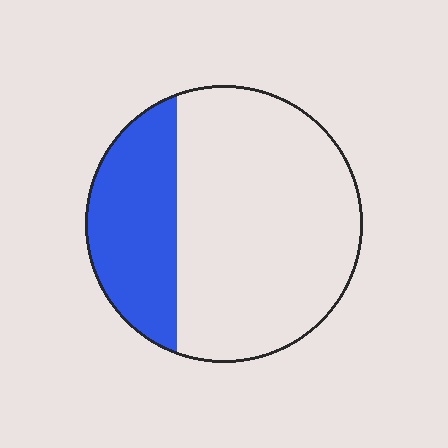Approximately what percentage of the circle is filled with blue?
Approximately 30%.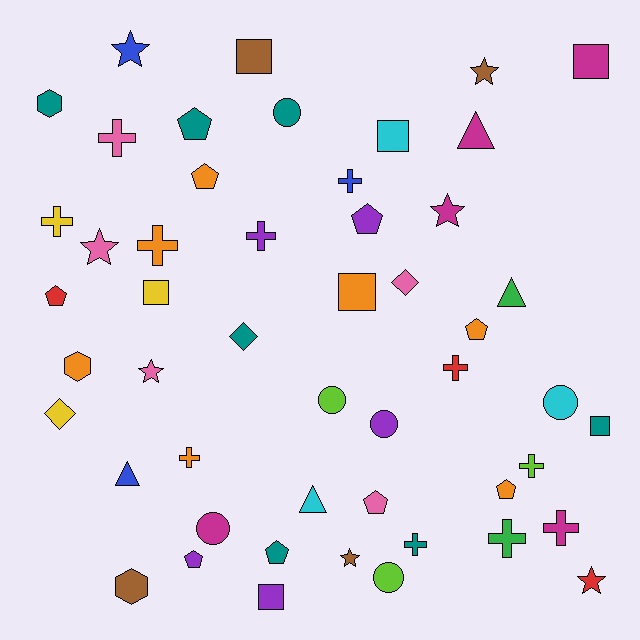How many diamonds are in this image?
There are 3 diamonds.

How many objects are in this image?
There are 50 objects.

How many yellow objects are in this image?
There are 3 yellow objects.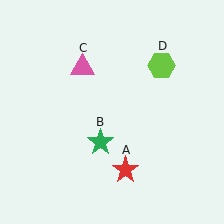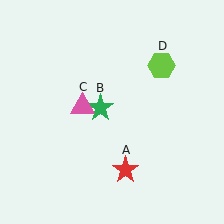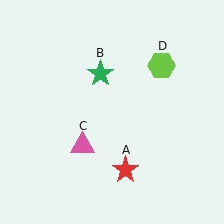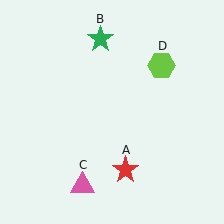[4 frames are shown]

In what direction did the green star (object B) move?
The green star (object B) moved up.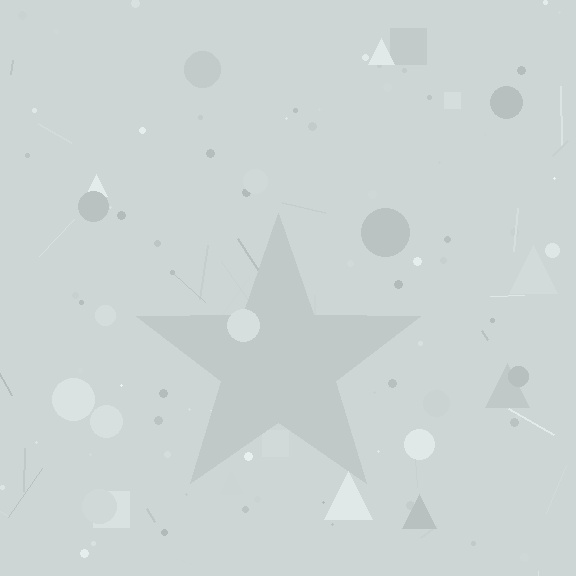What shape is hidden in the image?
A star is hidden in the image.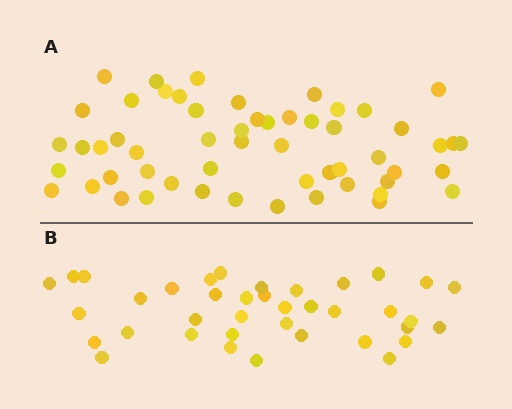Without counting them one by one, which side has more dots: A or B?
Region A (the top region) has more dots.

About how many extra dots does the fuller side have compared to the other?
Region A has approximately 15 more dots than region B.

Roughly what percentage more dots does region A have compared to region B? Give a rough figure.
About 45% more.